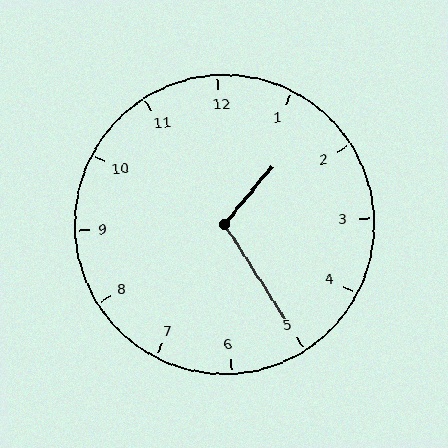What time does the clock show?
1:25.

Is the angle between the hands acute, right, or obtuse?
It is obtuse.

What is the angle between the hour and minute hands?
Approximately 108 degrees.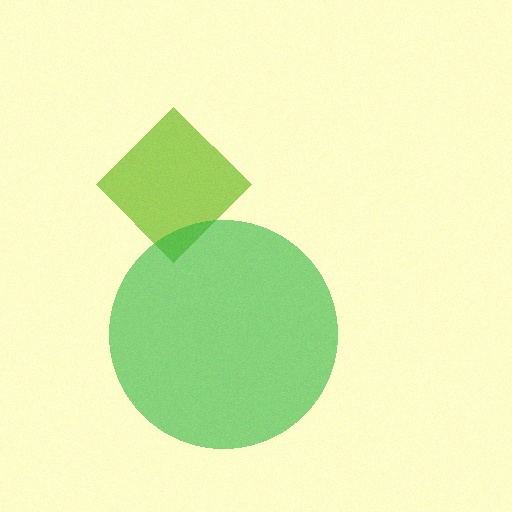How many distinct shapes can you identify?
There are 2 distinct shapes: a lime diamond, a green circle.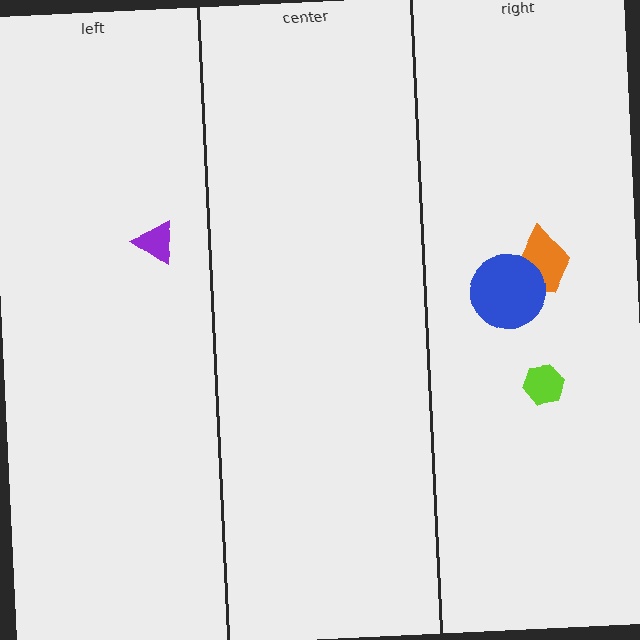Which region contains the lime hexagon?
The right region.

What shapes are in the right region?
The orange trapezoid, the blue circle, the lime hexagon.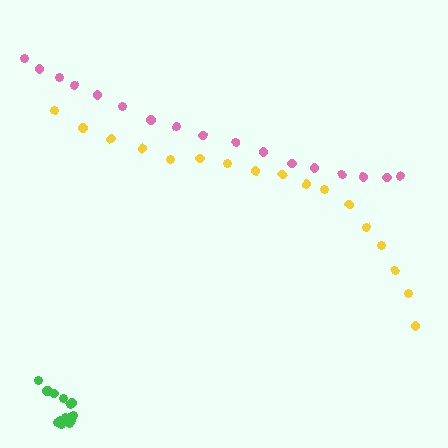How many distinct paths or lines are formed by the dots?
There are 3 distinct paths.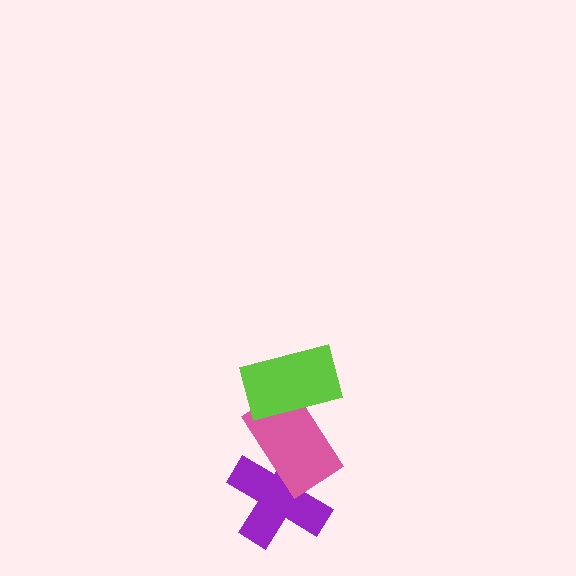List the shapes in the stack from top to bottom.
From top to bottom: the lime rectangle, the pink rectangle, the purple cross.